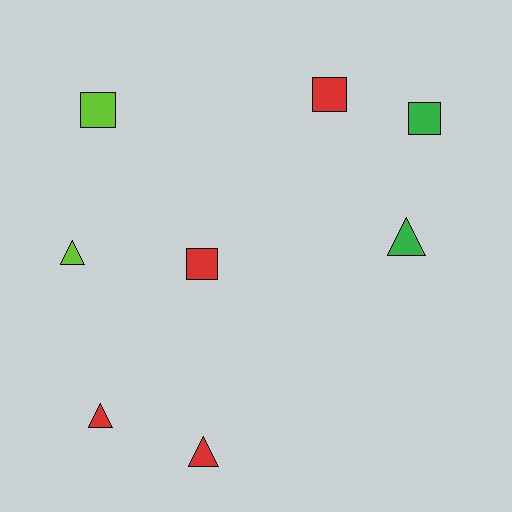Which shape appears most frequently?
Triangle, with 4 objects.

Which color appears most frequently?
Red, with 4 objects.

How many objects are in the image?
There are 8 objects.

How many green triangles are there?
There is 1 green triangle.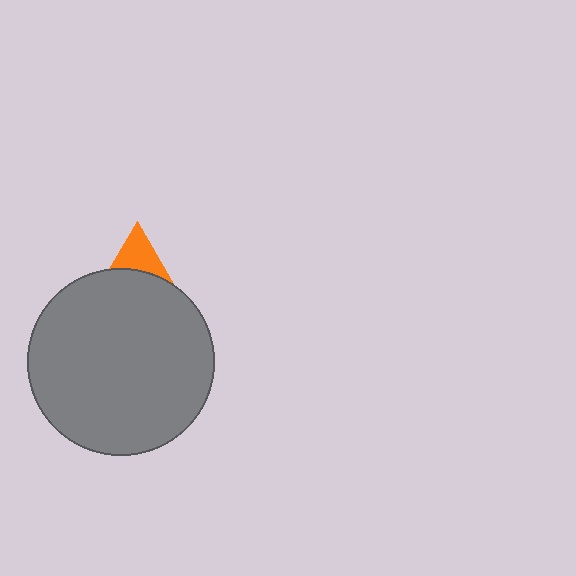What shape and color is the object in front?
The object in front is a gray circle.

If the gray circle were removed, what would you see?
You would see the complete orange triangle.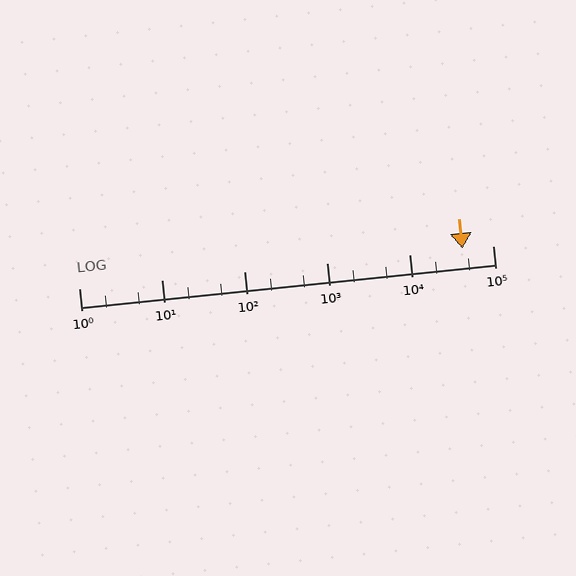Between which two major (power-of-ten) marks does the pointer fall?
The pointer is between 10000 and 100000.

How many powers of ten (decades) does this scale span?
The scale spans 5 decades, from 1 to 100000.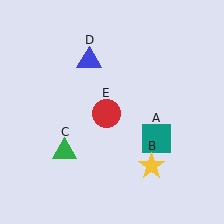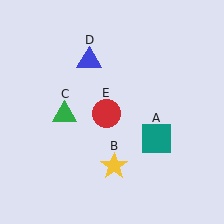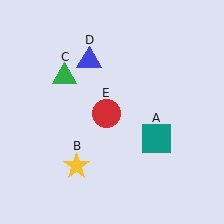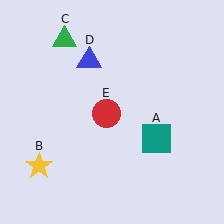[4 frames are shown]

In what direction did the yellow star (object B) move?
The yellow star (object B) moved left.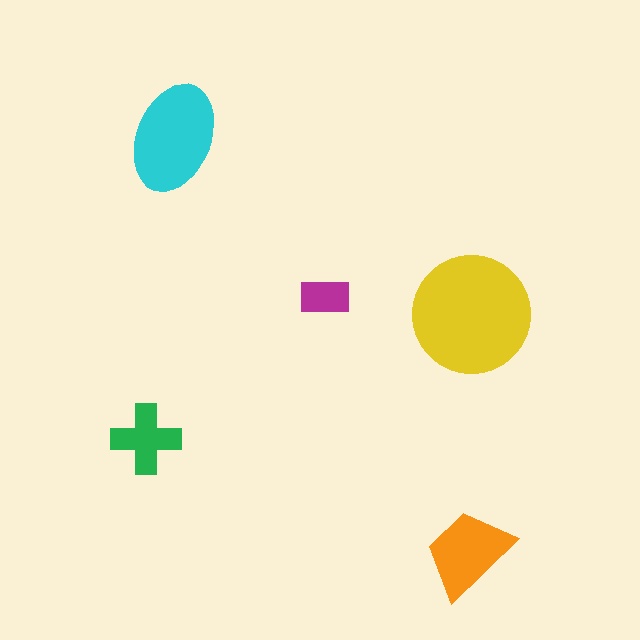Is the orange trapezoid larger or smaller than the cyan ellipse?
Smaller.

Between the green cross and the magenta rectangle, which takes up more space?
The green cross.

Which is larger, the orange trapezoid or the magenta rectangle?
The orange trapezoid.